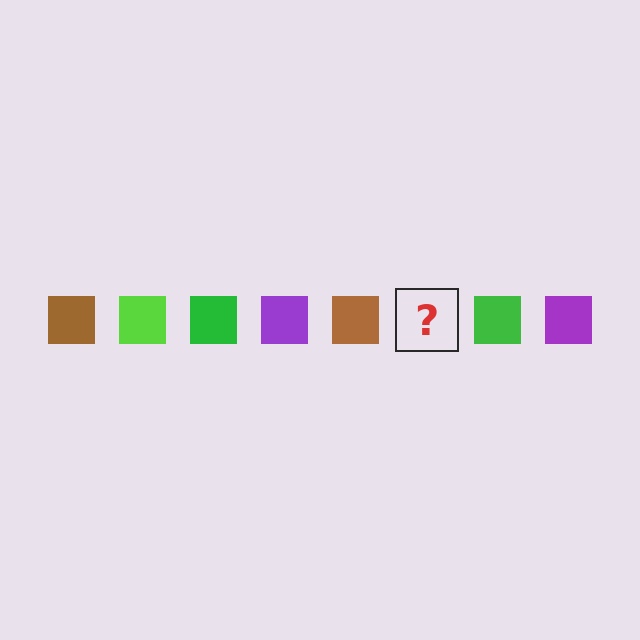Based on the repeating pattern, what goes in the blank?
The blank should be a lime square.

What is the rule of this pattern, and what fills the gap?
The rule is that the pattern cycles through brown, lime, green, purple squares. The gap should be filled with a lime square.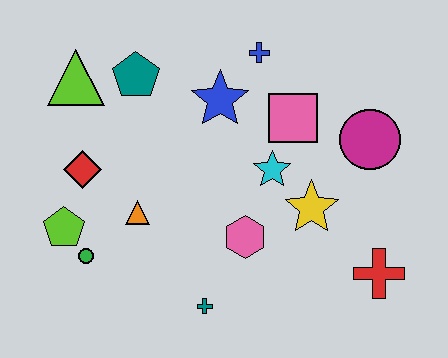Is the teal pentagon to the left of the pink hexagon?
Yes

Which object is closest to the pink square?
The cyan star is closest to the pink square.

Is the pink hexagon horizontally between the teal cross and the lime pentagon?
No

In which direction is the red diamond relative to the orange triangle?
The red diamond is to the left of the orange triangle.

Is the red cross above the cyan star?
No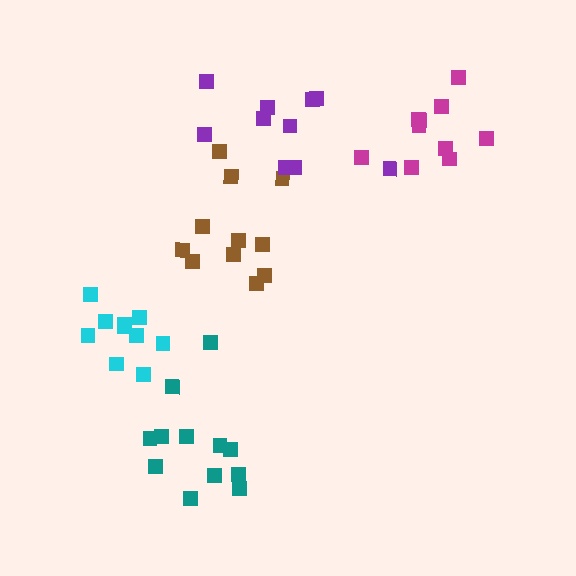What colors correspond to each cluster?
The clusters are colored: brown, cyan, teal, purple, magenta.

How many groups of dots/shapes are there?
There are 5 groups.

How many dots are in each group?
Group 1: 11 dots, Group 2: 10 dots, Group 3: 12 dots, Group 4: 10 dots, Group 5: 10 dots (53 total).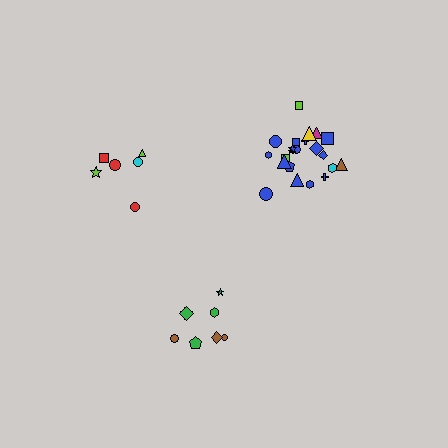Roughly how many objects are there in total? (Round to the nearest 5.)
Roughly 35 objects in total.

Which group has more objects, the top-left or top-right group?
The top-right group.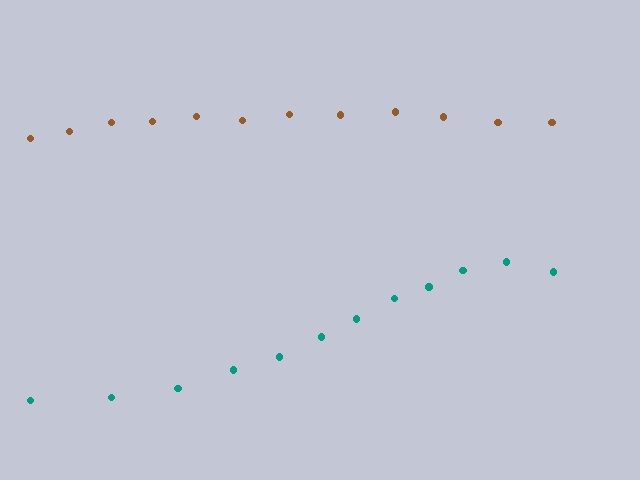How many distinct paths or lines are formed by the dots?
There are 2 distinct paths.